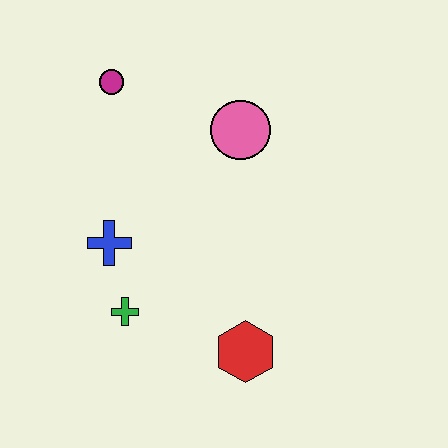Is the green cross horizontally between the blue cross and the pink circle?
Yes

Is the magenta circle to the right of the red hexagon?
No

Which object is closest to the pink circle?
The magenta circle is closest to the pink circle.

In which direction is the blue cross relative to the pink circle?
The blue cross is to the left of the pink circle.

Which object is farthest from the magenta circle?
The red hexagon is farthest from the magenta circle.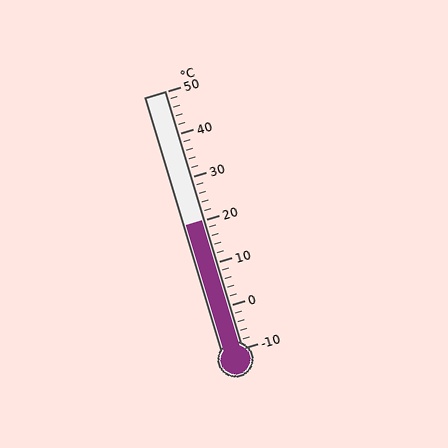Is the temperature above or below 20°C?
The temperature is at 20°C.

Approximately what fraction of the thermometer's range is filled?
The thermometer is filled to approximately 50% of its range.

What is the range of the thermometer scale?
The thermometer scale ranges from -10°C to 50°C.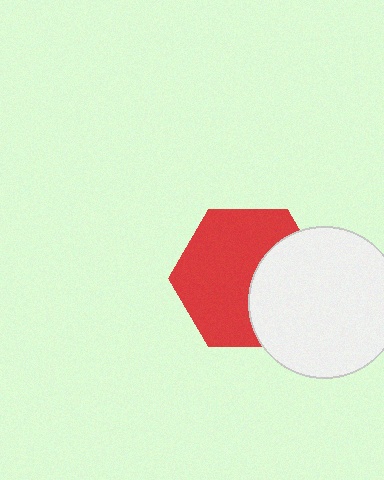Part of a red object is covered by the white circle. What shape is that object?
It is a hexagon.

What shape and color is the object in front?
The object in front is a white circle.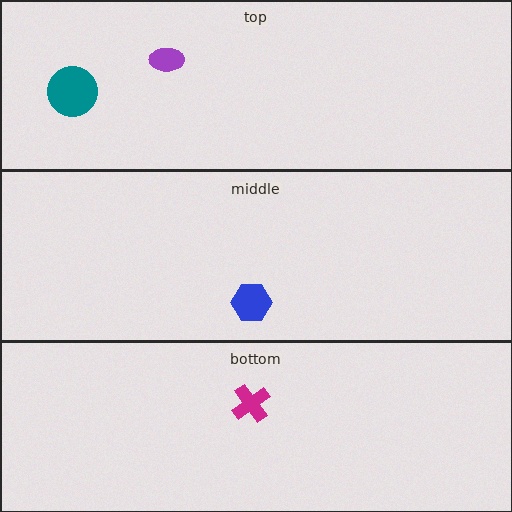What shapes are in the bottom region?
The magenta cross.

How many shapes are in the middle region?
1.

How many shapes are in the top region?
2.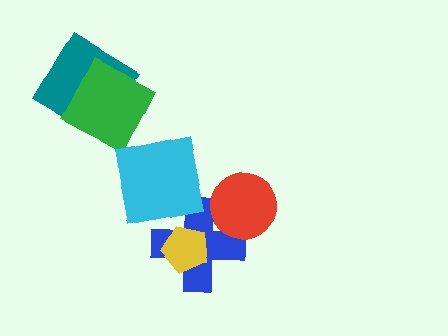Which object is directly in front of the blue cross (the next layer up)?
The yellow pentagon is directly in front of the blue cross.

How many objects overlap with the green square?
1 object overlaps with the green square.